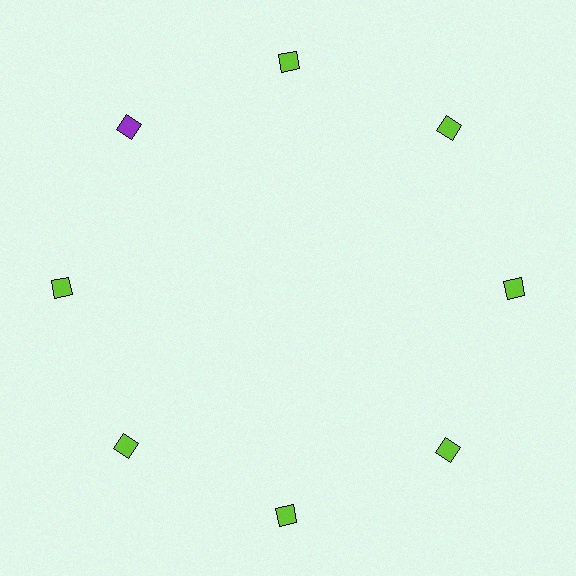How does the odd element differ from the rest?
It has a different color: purple instead of lime.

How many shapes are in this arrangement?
There are 8 shapes arranged in a ring pattern.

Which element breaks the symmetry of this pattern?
The purple square at roughly the 10 o'clock position breaks the symmetry. All other shapes are lime squares.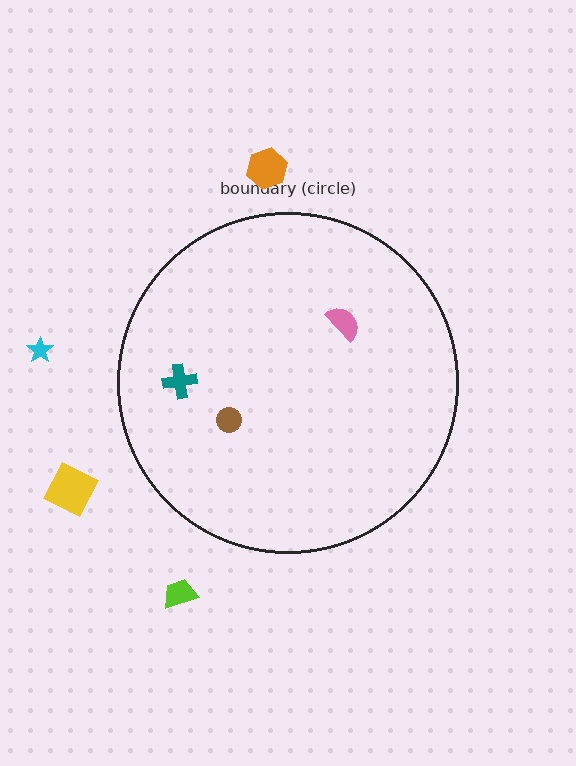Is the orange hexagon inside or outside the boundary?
Outside.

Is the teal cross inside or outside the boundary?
Inside.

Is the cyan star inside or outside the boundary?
Outside.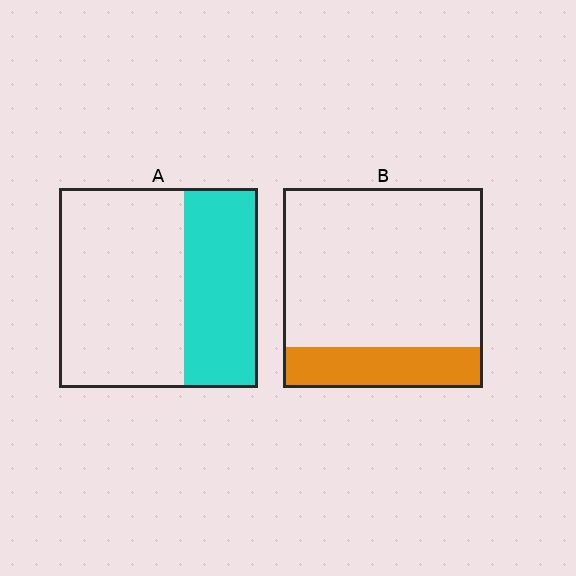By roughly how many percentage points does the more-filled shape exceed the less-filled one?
By roughly 15 percentage points (A over B).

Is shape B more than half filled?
No.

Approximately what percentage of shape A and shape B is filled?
A is approximately 35% and B is approximately 20%.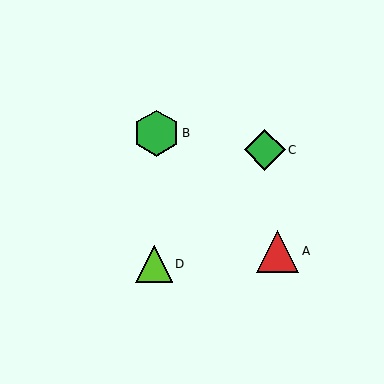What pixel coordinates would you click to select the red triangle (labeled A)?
Click at (278, 252) to select the red triangle A.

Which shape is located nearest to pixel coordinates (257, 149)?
The green diamond (labeled C) at (265, 150) is nearest to that location.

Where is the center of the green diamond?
The center of the green diamond is at (265, 150).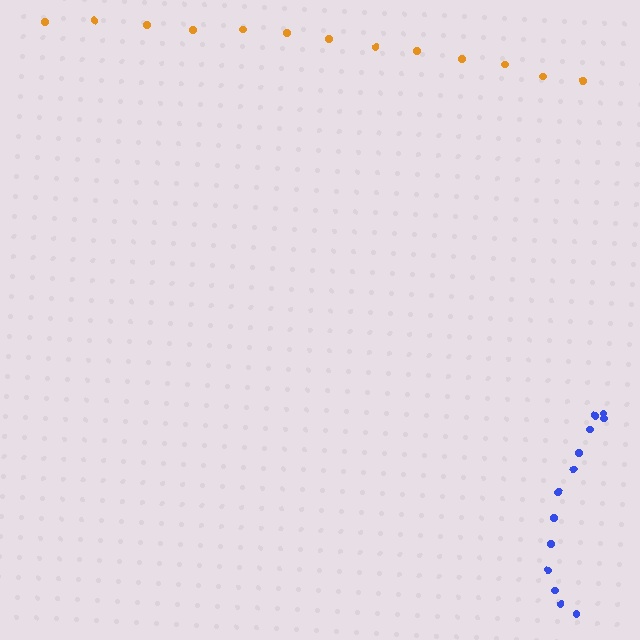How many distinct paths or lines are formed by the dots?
There are 2 distinct paths.